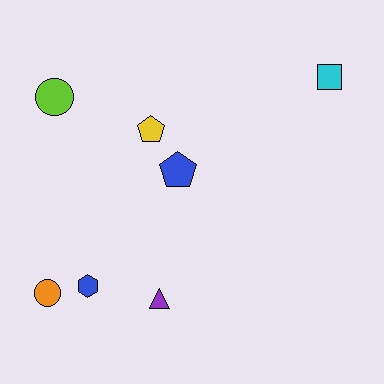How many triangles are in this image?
There is 1 triangle.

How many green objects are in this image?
There are no green objects.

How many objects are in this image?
There are 7 objects.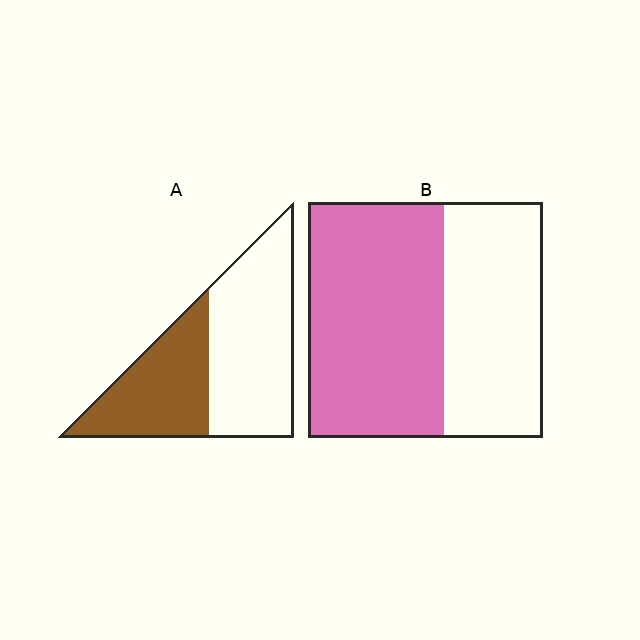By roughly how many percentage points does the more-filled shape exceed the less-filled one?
By roughly 15 percentage points (B over A).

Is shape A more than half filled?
No.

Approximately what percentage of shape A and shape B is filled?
A is approximately 40% and B is approximately 60%.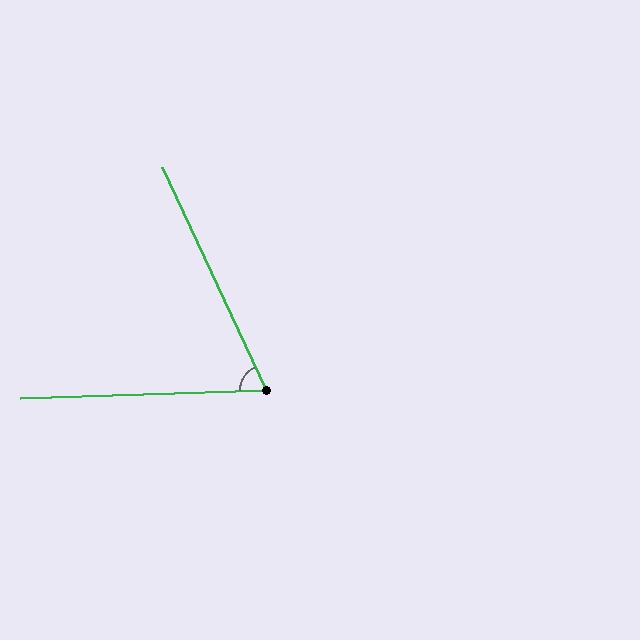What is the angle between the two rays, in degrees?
Approximately 67 degrees.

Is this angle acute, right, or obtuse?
It is acute.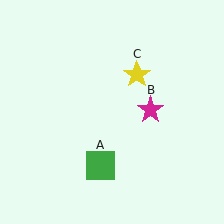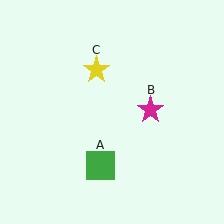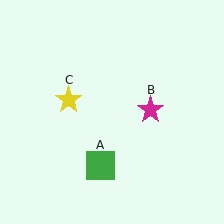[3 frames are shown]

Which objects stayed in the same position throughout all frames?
Green square (object A) and magenta star (object B) remained stationary.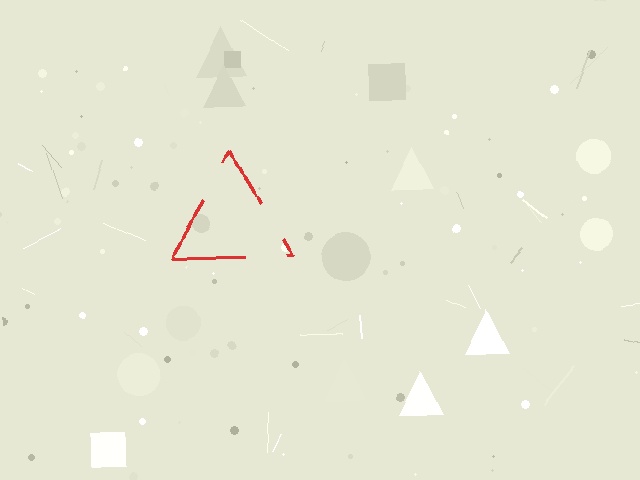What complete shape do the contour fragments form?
The contour fragments form a triangle.